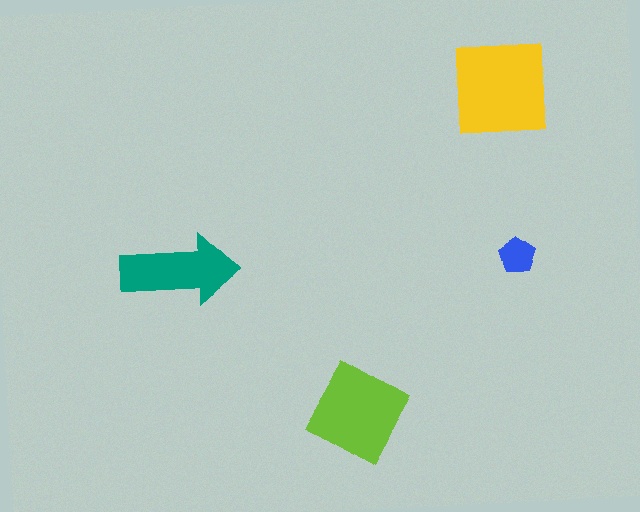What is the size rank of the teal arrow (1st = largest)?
3rd.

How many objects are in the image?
There are 4 objects in the image.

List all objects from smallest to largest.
The blue pentagon, the teal arrow, the lime diamond, the yellow square.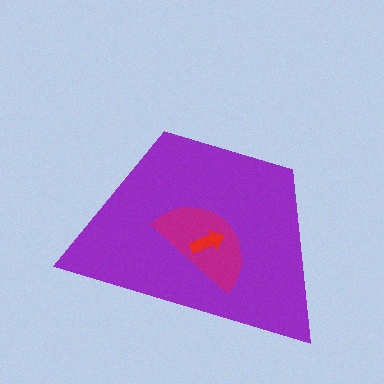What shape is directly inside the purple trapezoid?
The magenta semicircle.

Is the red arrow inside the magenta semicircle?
Yes.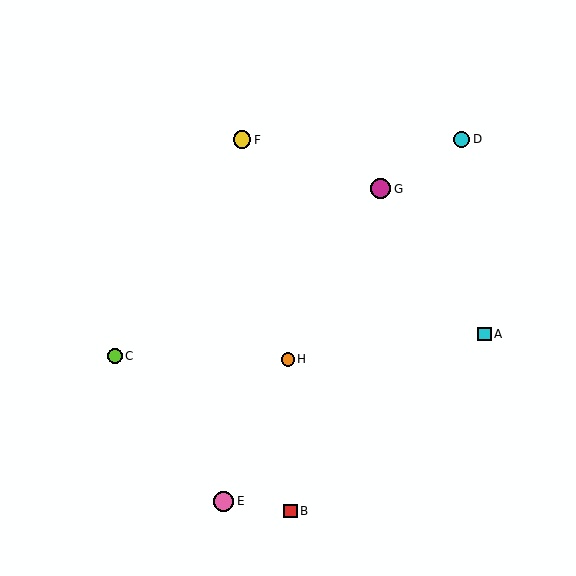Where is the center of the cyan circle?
The center of the cyan circle is at (462, 139).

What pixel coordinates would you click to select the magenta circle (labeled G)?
Click at (381, 189) to select the magenta circle G.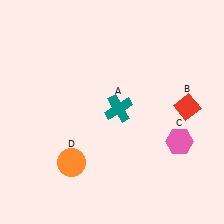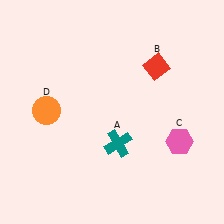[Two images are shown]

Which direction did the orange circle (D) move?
The orange circle (D) moved up.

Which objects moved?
The objects that moved are: the teal cross (A), the red diamond (B), the orange circle (D).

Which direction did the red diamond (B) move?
The red diamond (B) moved up.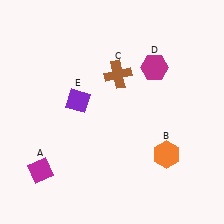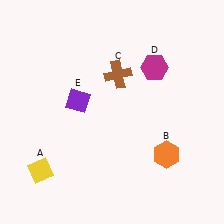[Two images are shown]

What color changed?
The diamond (A) changed from magenta in Image 1 to yellow in Image 2.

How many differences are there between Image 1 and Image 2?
There is 1 difference between the two images.